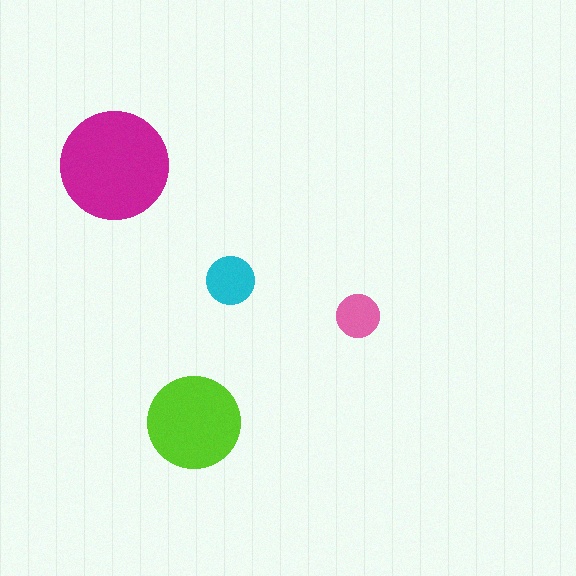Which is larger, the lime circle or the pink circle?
The lime one.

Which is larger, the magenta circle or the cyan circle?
The magenta one.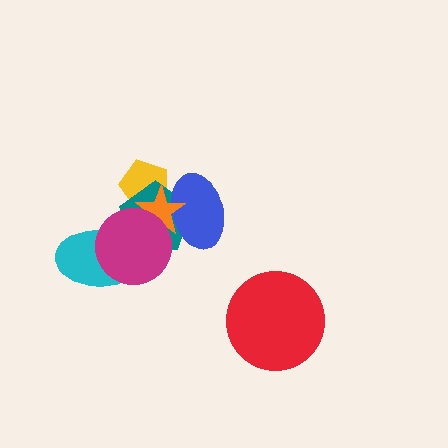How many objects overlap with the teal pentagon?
5 objects overlap with the teal pentagon.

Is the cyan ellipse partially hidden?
Yes, it is partially covered by another shape.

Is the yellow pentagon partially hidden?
Yes, it is partially covered by another shape.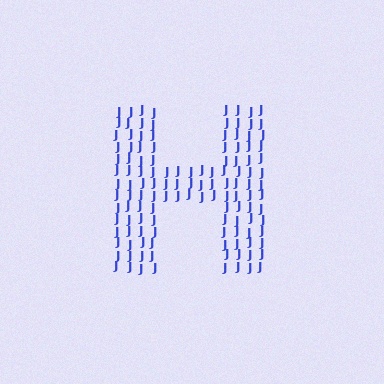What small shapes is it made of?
It is made of small letter J's.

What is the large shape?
The large shape is the letter H.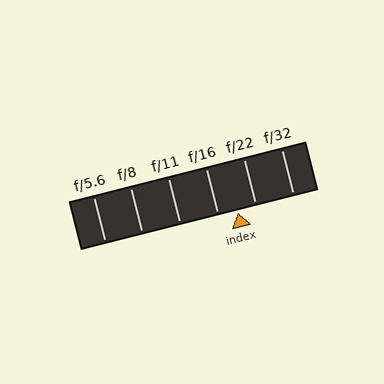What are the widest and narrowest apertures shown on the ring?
The widest aperture shown is f/5.6 and the narrowest is f/32.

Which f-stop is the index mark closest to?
The index mark is closest to f/22.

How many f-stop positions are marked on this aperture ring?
There are 6 f-stop positions marked.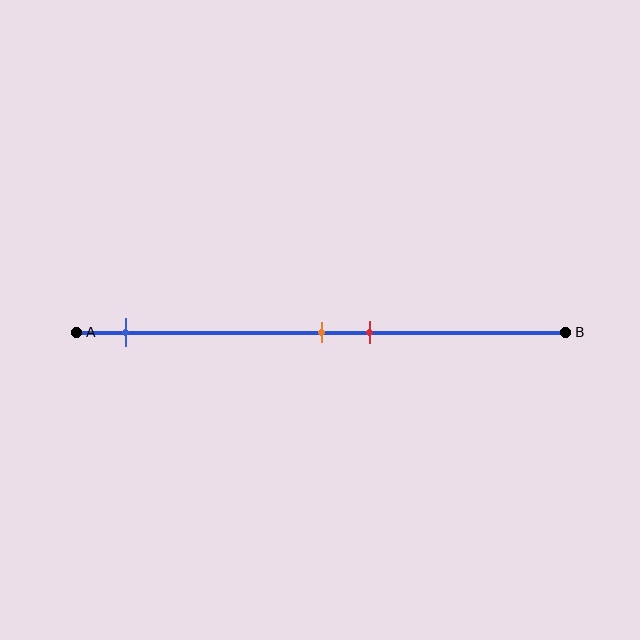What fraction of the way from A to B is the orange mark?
The orange mark is approximately 50% (0.5) of the way from A to B.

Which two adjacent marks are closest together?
The orange and red marks are the closest adjacent pair.